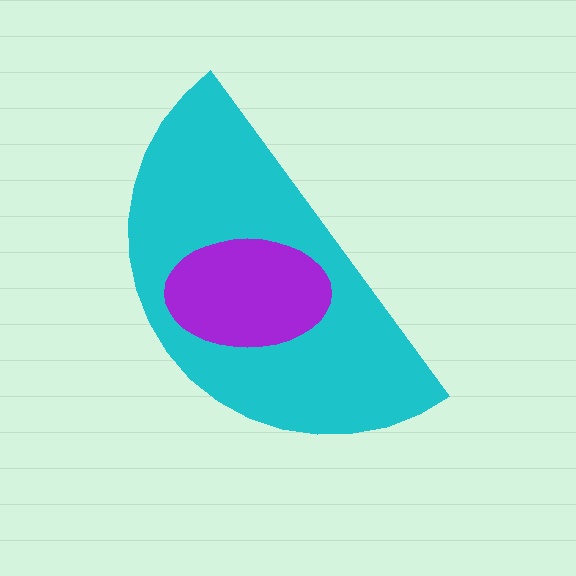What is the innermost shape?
The purple ellipse.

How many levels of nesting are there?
2.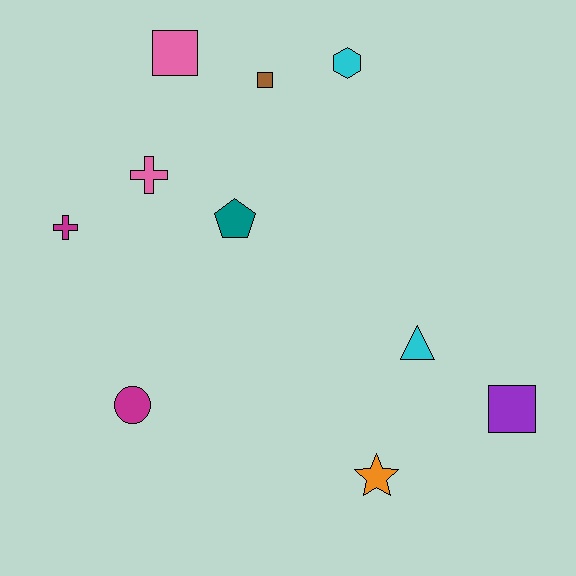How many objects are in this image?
There are 10 objects.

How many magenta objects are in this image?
There are 2 magenta objects.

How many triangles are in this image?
There is 1 triangle.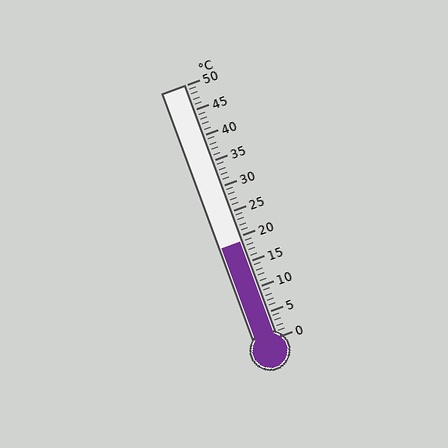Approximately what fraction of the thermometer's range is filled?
The thermometer is filled to approximately 40% of its range.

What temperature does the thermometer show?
The thermometer shows approximately 19°C.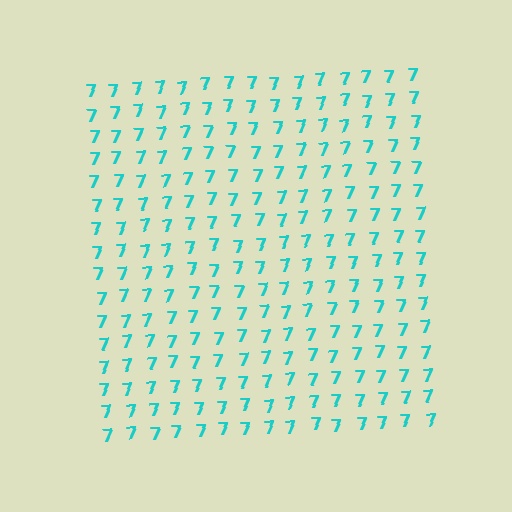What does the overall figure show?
The overall figure shows a square.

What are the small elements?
The small elements are digit 7's.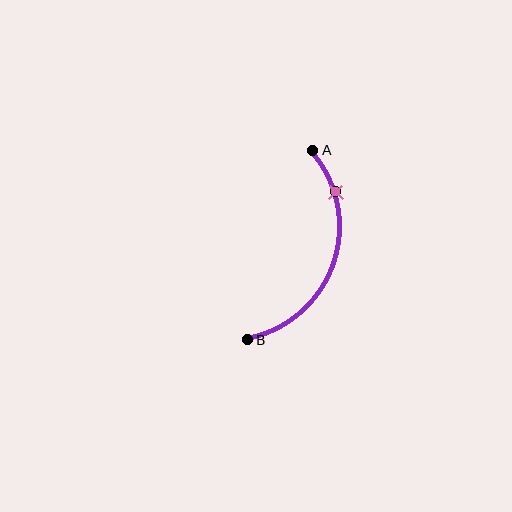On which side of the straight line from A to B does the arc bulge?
The arc bulges to the right of the straight line connecting A and B.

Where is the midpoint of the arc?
The arc midpoint is the point on the curve farthest from the straight line joining A and B. It sits to the right of that line.